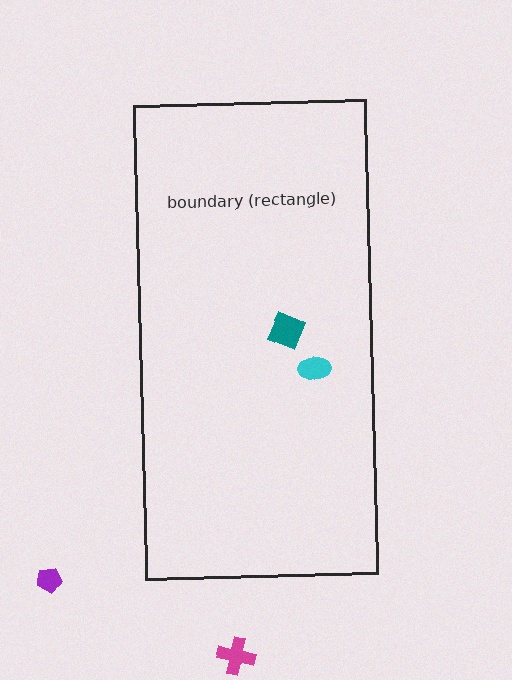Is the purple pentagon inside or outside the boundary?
Outside.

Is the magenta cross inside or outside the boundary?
Outside.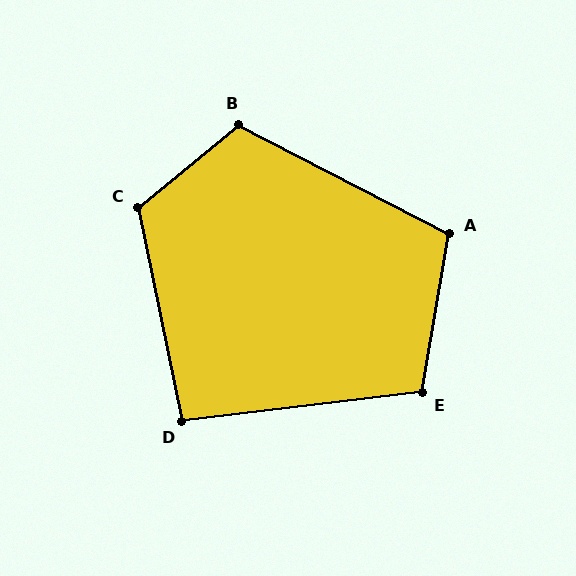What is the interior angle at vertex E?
Approximately 106 degrees (obtuse).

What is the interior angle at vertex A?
Approximately 108 degrees (obtuse).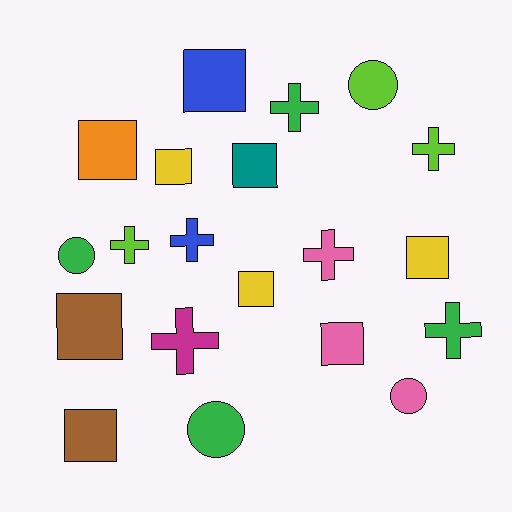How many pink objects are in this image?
There are 3 pink objects.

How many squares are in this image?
There are 9 squares.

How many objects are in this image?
There are 20 objects.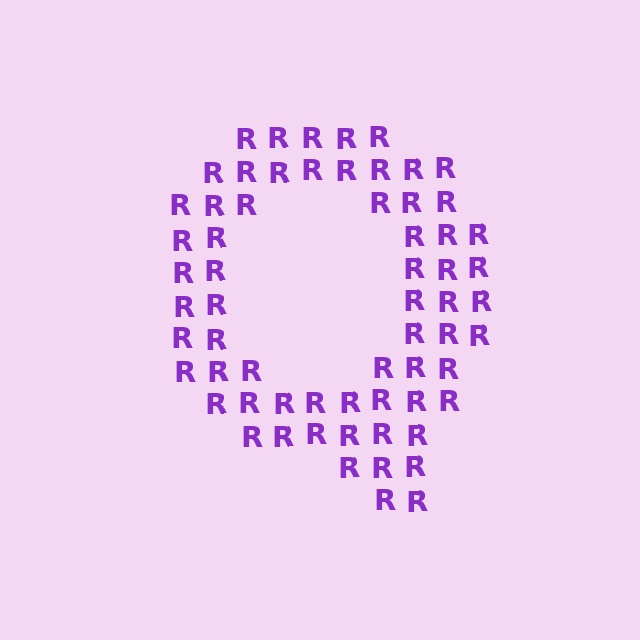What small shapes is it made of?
It is made of small letter R's.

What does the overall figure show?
The overall figure shows the letter Q.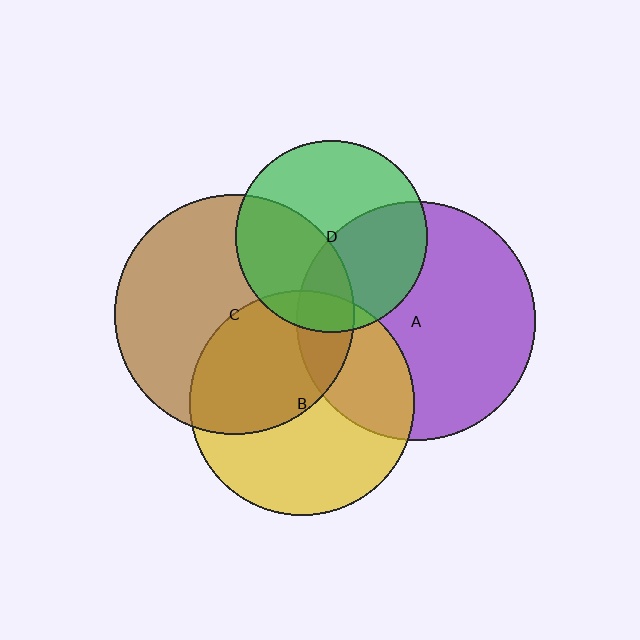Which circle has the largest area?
Circle C (brown).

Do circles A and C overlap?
Yes.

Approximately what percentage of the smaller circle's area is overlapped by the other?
Approximately 15%.